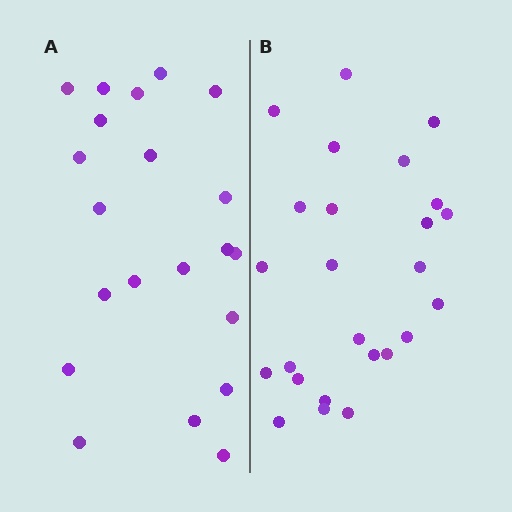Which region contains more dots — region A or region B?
Region B (the right region) has more dots.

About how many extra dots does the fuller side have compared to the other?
Region B has about 4 more dots than region A.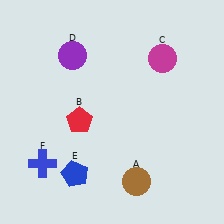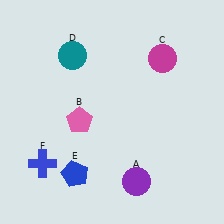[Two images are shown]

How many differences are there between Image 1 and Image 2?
There are 3 differences between the two images.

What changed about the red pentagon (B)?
In Image 1, B is red. In Image 2, it changed to pink.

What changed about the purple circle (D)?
In Image 1, D is purple. In Image 2, it changed to teal.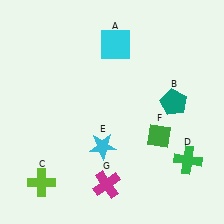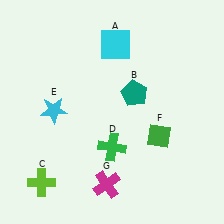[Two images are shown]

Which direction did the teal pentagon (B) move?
The teal pentagon (B) moved left.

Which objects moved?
The objects that moved are: the teal pentagon (B), the green cross (D), the cyan star (E).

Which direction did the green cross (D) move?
The green cross (D) moved left.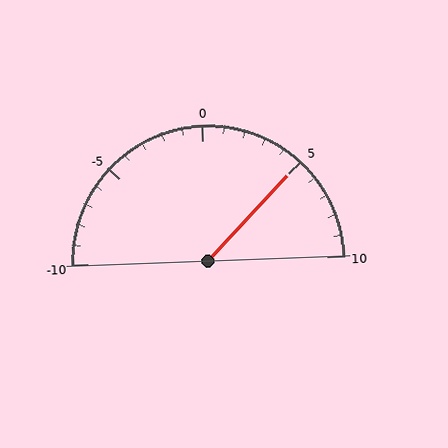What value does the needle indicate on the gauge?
The needle indicates approximately 5.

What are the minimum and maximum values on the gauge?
The gauge ranges from -10 to 10.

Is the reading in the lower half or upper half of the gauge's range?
The reading is in the upper half of the range (-10 to 10).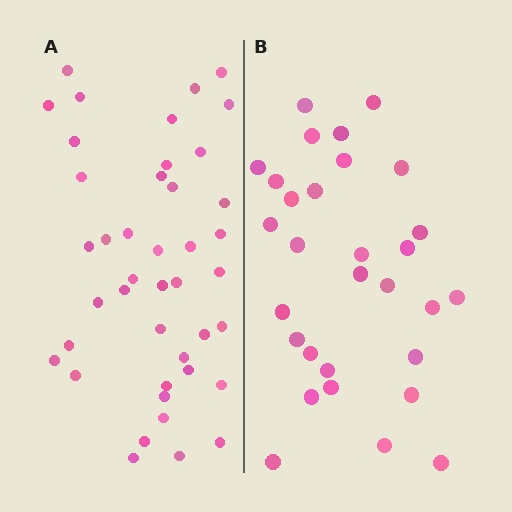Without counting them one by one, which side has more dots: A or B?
Region A (the left region) has more dots.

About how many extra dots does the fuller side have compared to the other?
Region A has roughly 12 or so more dots than region B.